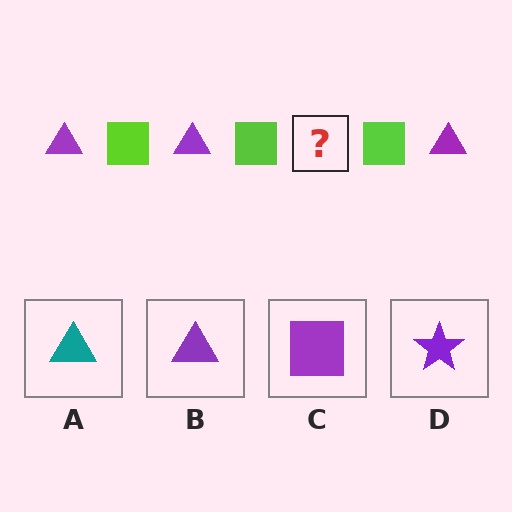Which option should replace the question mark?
Option B.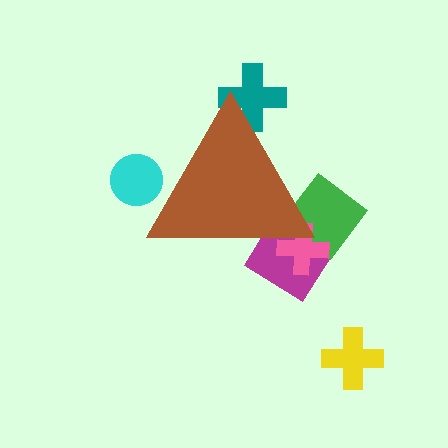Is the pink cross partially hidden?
Yes, the pink cross is partially hidden behind the brown triangle.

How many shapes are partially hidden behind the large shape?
5 shapes are partially hidden.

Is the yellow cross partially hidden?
No, the yellow cross is fully visible.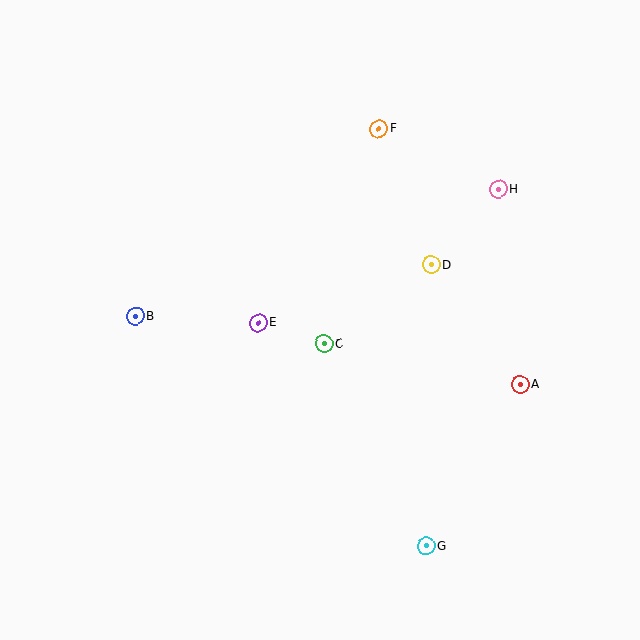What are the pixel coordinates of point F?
Point F is at (379, 129).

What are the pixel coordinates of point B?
Point B is at (135, 316).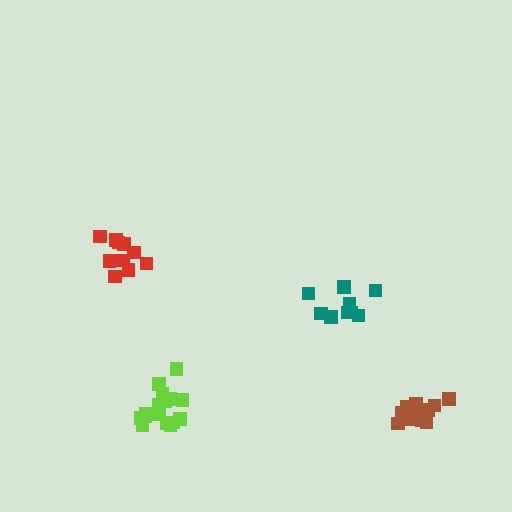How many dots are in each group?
Group 1: 16 dots, Group 2: 10 dots, Group 3: 10 dots, Group 4: 13 dots (49 total).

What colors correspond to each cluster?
The clusters are colored: lime, teal, red, brown.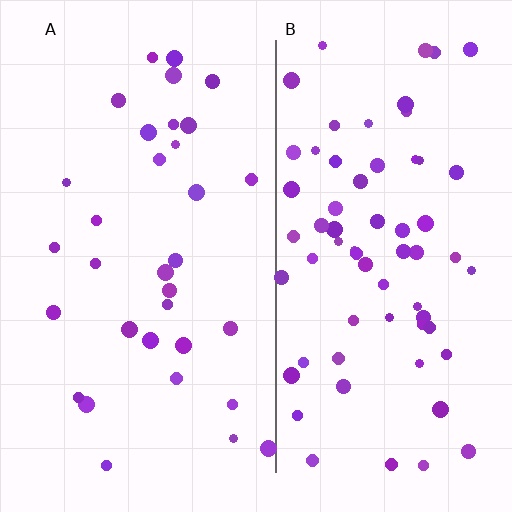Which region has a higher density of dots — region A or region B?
B (the right).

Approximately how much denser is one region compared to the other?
Approximately 2.0× — region B over region A.